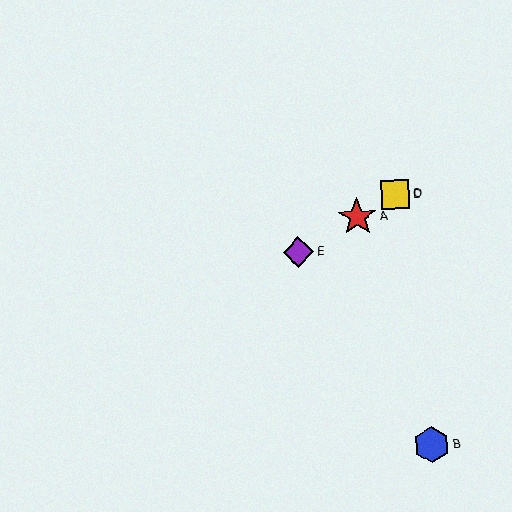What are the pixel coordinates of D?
Object D is at (395, 194).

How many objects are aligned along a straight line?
4 objects (A, C, D, E) are aligned along a straight line.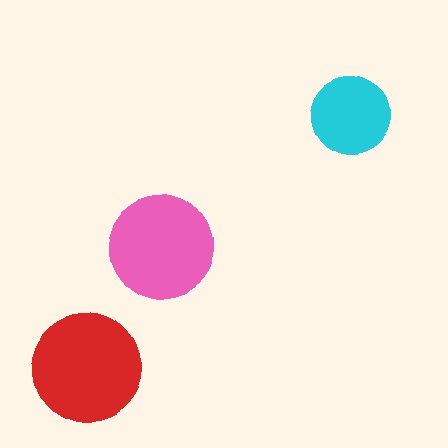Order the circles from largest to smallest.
the red one, the pink one, the cyan one.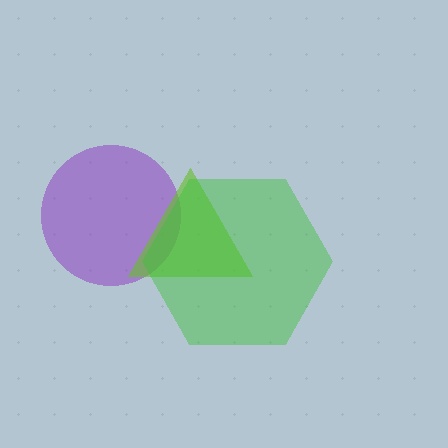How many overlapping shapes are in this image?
There are 3 overlapping shapes in the image.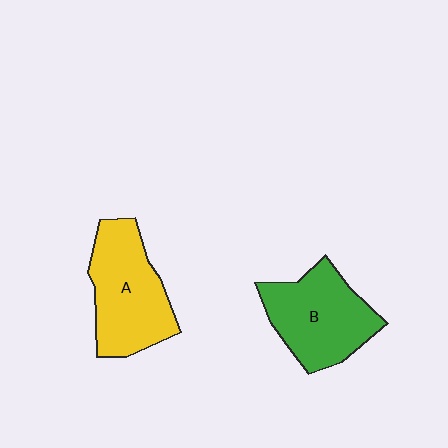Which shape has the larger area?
Shape A (yellow).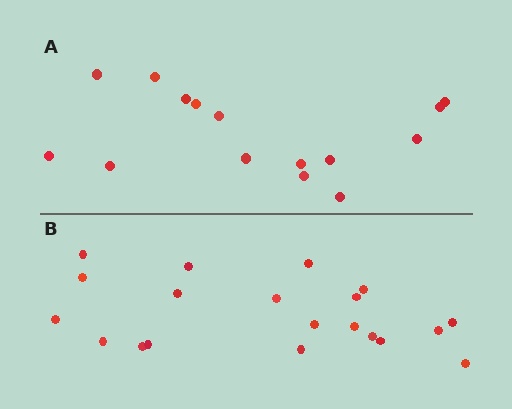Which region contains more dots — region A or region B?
Region B (the bottom region) has more dots.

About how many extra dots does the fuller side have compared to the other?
Region B has about 5 more dots than region A.